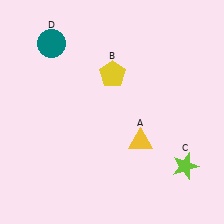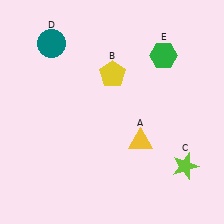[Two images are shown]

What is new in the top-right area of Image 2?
A green hexagon (E) was added in the top-right area of Image 2.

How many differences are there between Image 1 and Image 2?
There is 1 difference between the two images.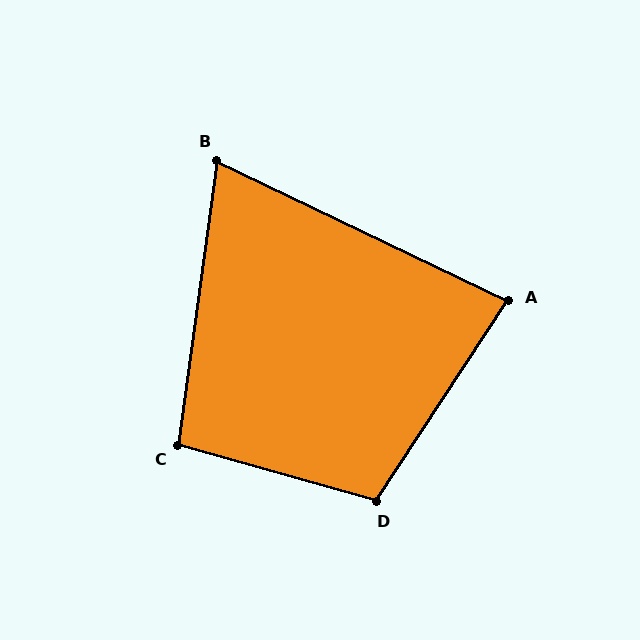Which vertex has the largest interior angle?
D, at approximately 108 degrees.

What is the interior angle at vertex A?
Approximately 82 degrees (acute).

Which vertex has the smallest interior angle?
B, at approximately 72 degrees.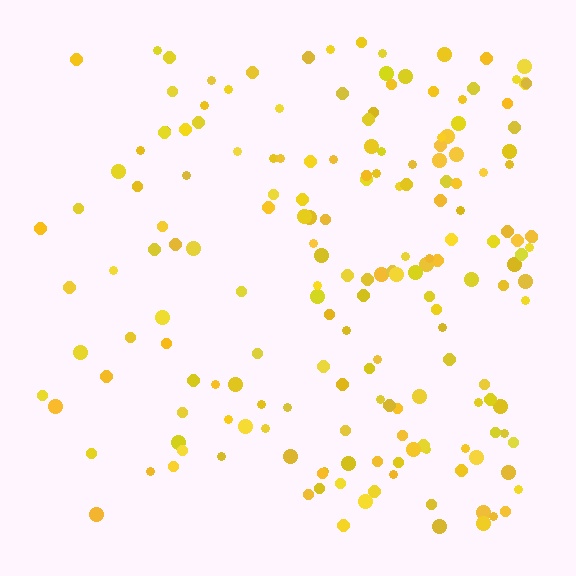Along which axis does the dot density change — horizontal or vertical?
Horizontal.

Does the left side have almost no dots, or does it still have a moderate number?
Still a moderate number, just noticeably fewer than the right.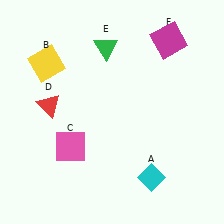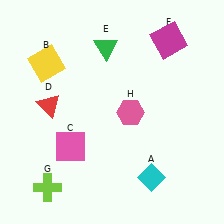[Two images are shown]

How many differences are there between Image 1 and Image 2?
There are 2 differences between the two images.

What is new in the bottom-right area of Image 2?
A pink hexagon (H) was added in the bottom-right area of Image 2.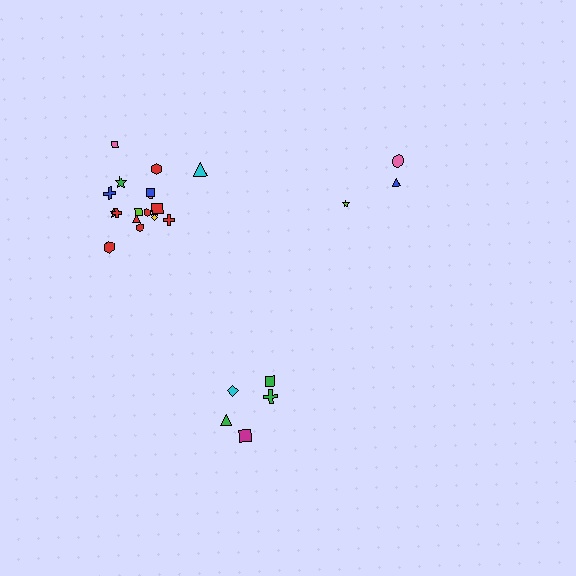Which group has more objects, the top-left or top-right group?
The top-left group.